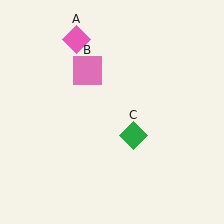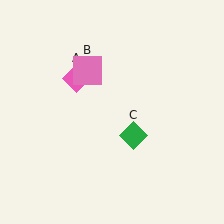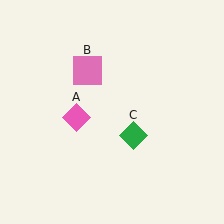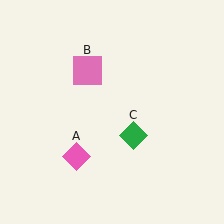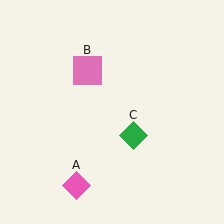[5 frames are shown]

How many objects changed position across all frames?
1 object changed position: pink diamond (object A).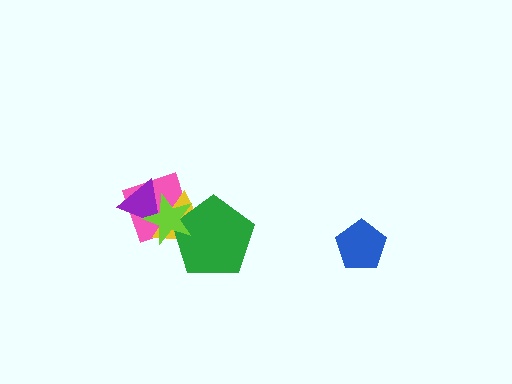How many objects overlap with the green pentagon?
3 objects overlap with the green pentagon.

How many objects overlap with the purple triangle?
3 objects overlap with the purple triangle.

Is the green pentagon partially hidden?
Yes, it is partially covered by another shape.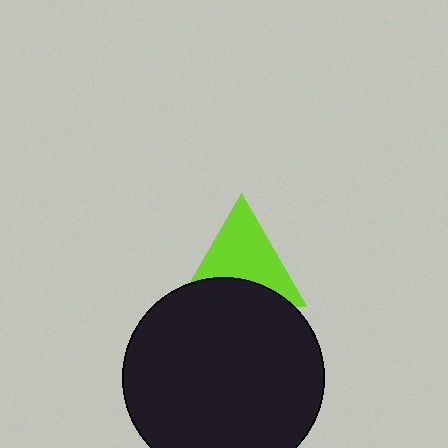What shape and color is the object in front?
The object in front is a black circle.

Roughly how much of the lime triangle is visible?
Most of it is visible (roughly 65%).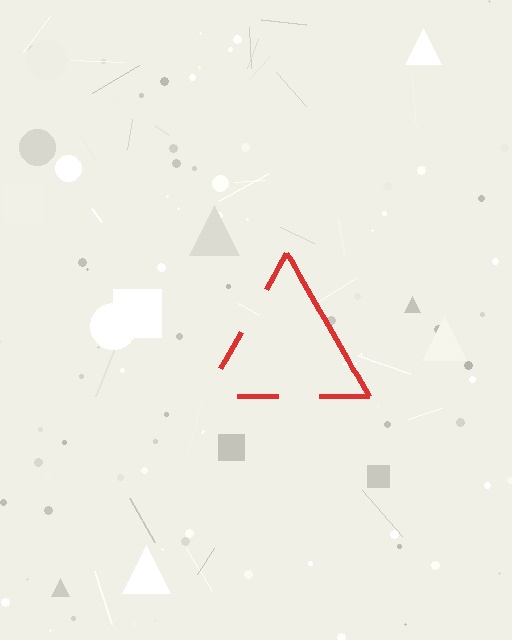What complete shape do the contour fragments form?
The contour fragments form a triangle.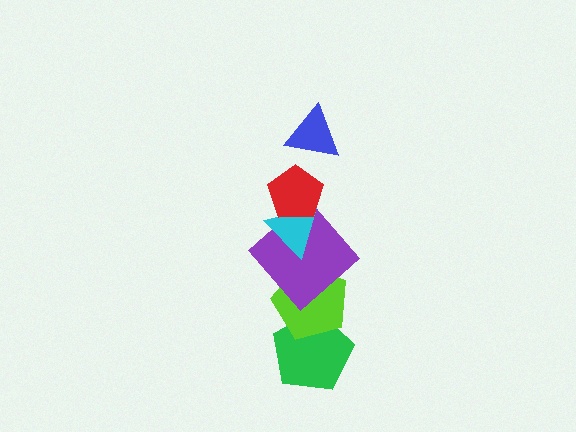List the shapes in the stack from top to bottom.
From top to bottom: the blue triangle, the red pentagon, the cyan triangle, the purple diamond, the lime pentagon, the green pentagon.